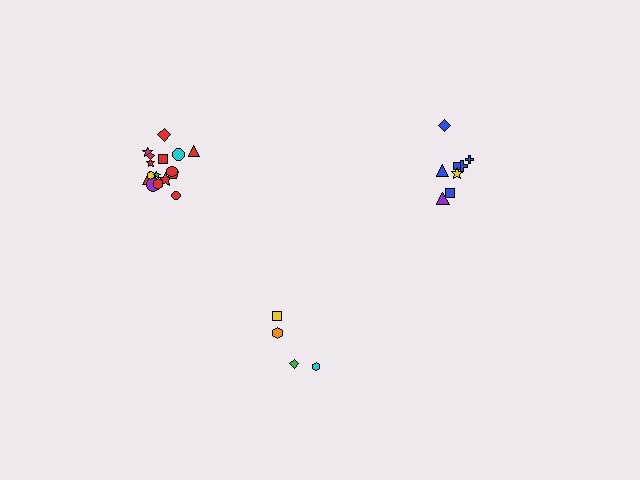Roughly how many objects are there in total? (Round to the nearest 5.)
Roughly 30 objects in total.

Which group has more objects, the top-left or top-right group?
The top-left group.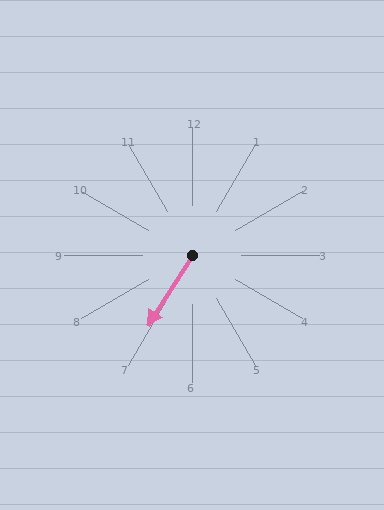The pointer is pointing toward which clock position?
Roughly 7 o'clock.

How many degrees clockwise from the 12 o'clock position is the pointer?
Approximately 213 degrees.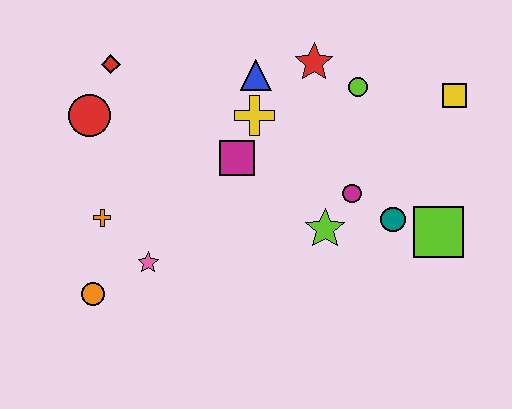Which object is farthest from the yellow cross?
The orange circle is farthest from the yellow cross.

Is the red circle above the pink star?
Yes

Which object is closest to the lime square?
The teal circle is closest to the lime square.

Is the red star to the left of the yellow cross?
No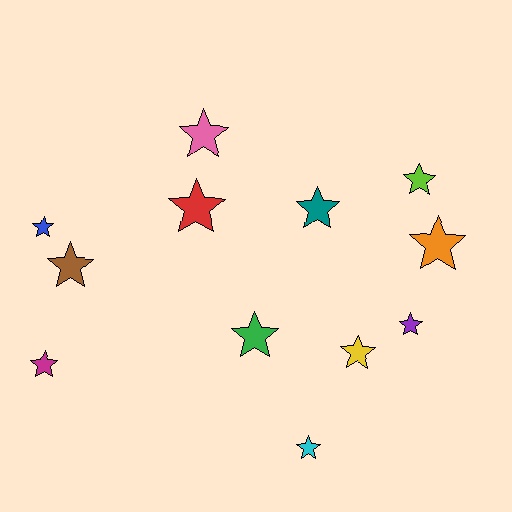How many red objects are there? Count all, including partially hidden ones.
There is 1 red object.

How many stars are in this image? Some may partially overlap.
There are 12 stars.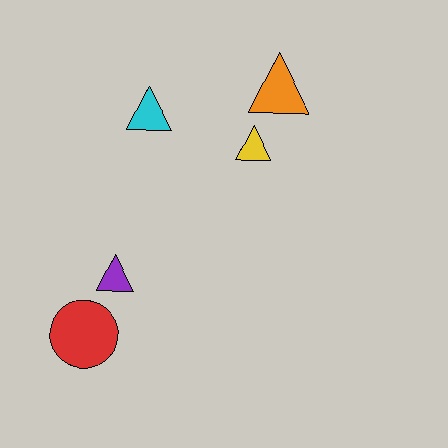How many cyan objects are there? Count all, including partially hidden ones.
There is 1 cyan object.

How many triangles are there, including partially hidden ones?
There are 4 triangles.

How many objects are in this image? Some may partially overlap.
There are 5 objects.